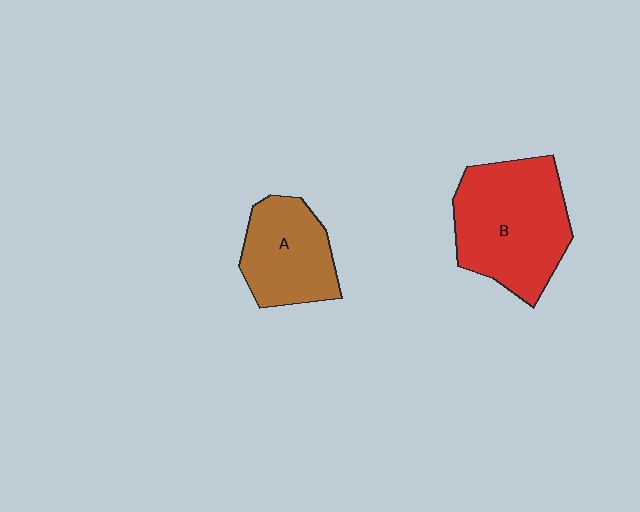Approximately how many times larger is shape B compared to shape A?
Approximately 1.5 times.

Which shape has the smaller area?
Shape A (brown).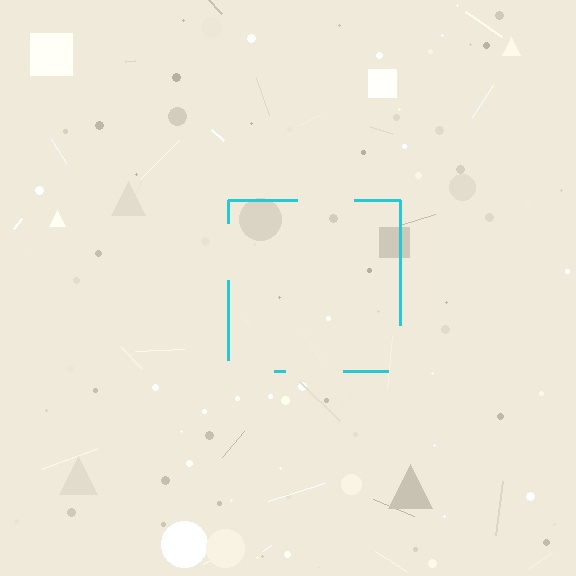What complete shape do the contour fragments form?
The contour fragments form a square.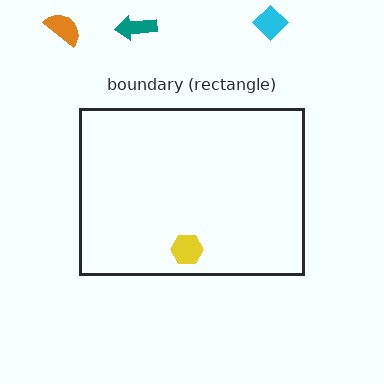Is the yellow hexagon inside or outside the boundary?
Inside.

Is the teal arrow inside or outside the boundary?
Outside.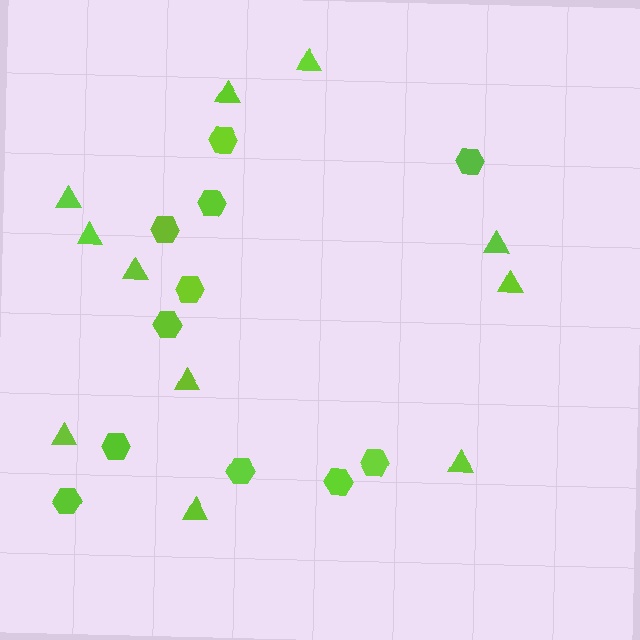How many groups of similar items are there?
There are 2 groups: one group of triangles (11) and one group of hexagons (11).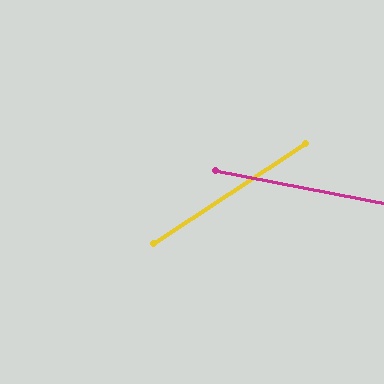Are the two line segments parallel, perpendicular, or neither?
Neither parallel nor perpendicular — they differ by about 44°.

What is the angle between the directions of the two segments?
Approximately 44 degrees.